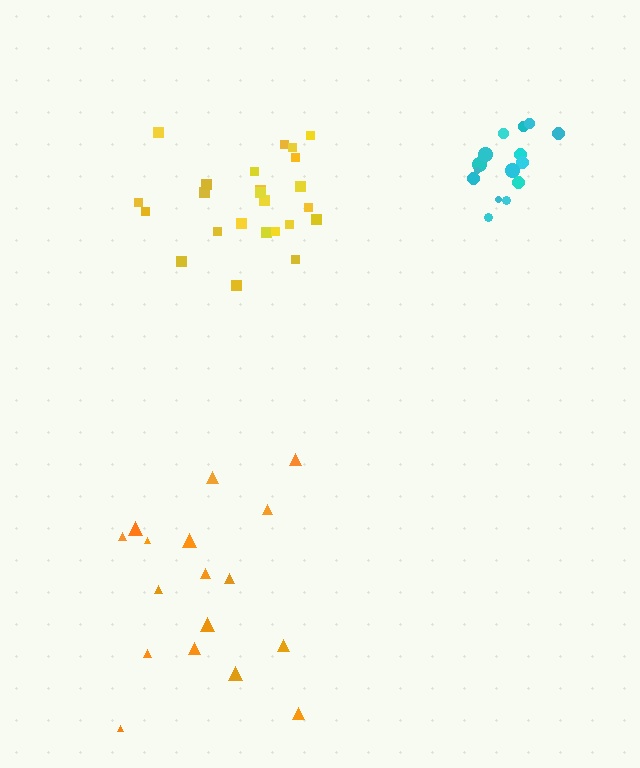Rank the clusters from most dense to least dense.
cyan, yellow, orange.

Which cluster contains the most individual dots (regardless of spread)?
Yellow (24).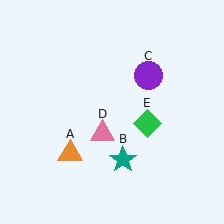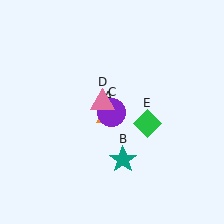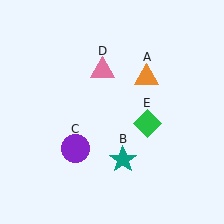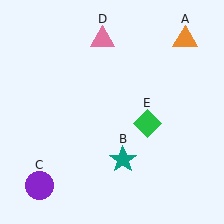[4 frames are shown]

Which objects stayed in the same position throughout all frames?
Teal star (object B) and green diamond (object E) remained stationary.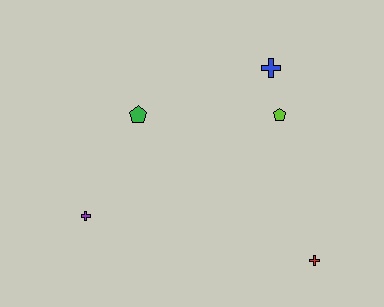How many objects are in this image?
There are 5 objects.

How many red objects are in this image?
There is 1 red object.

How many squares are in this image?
There are no squares.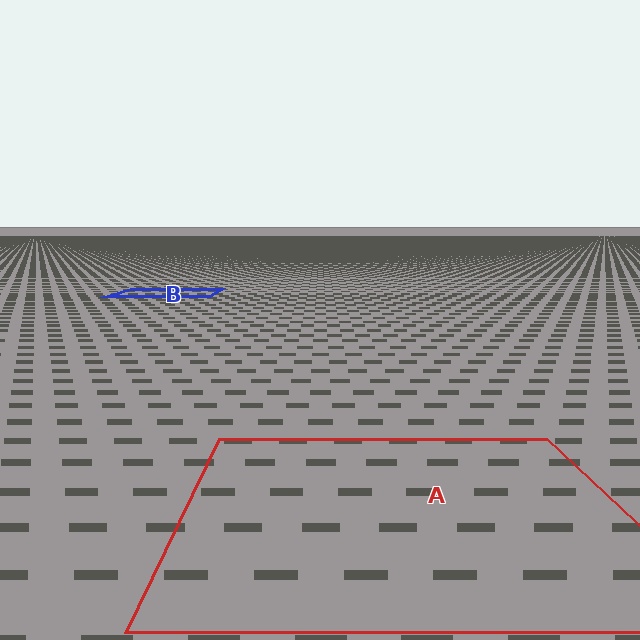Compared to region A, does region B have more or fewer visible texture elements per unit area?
Region B has more texture elements per unit area — they are packed more densely because it is farther away.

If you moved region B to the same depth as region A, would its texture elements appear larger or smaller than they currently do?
They would appear larger. At a closer depth, the same texture elements are projected at a bigger on-screen size.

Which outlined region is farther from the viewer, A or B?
Region B is farther from the viewer — the texture elements inside it appear smaller and more densely packed.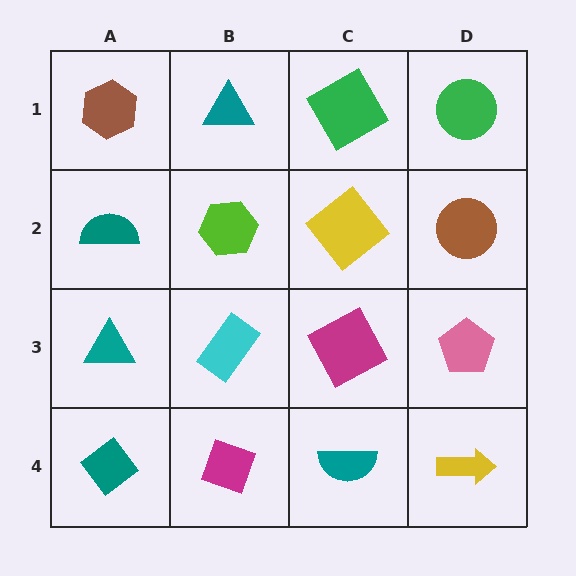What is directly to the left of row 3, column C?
A cyan rectangle.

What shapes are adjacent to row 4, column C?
A magenta square (row 3, column C), a magenta diamond (row 4, column B), a yellow arrow (row 4, column D).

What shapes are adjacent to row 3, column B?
A lime hexagon (row 2, column B), a magenta diamond (row 4, column B), a teal triangle (row 3, column A), a magenta square (row 3, column C).